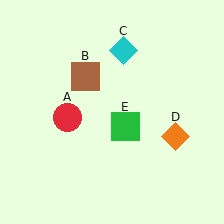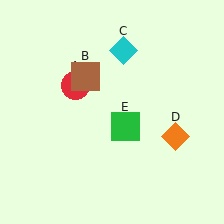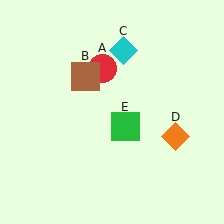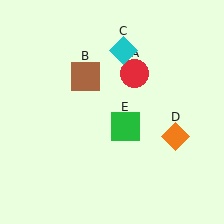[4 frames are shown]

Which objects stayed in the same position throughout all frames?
Brown square (object B) and cyan diamond (object C) and orange diamond (object D) and green square (object E) remained stationary.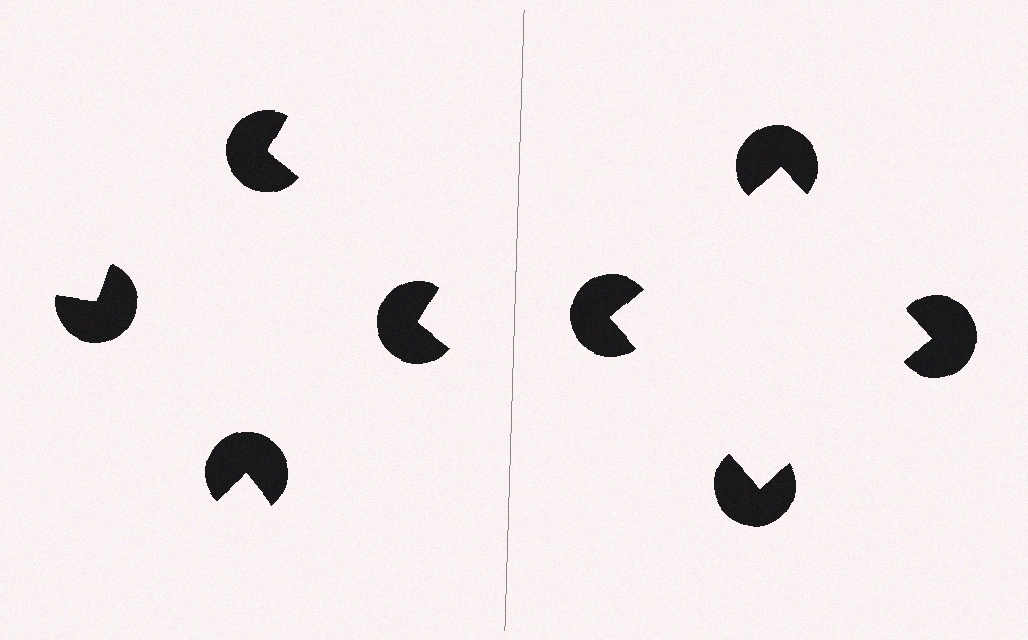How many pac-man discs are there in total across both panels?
8 — 4 on each side.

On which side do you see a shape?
An illusory square appears on the right side. On the left side the wedge cuts are rotated, so no coherent shape forms.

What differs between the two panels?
The pac-man discs are positioned identically on both sides; only the wedge orientations differ. On the right they align to a square; on the left they are misaligned.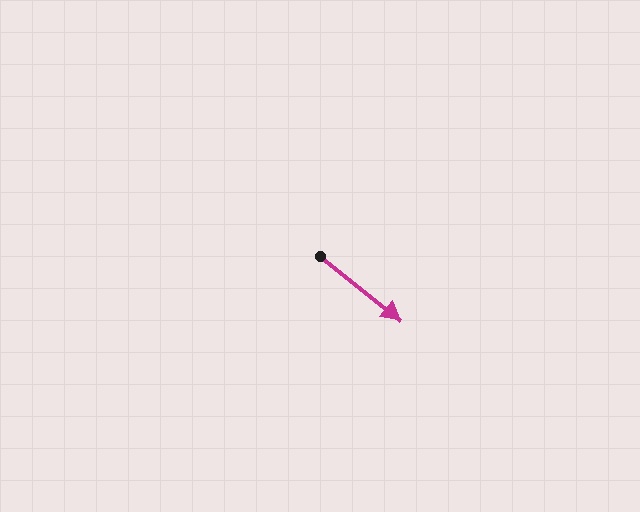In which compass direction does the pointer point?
Southeast.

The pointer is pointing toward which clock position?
Roughly 4 o'clock.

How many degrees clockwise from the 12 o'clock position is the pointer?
Approximately 129 degrees.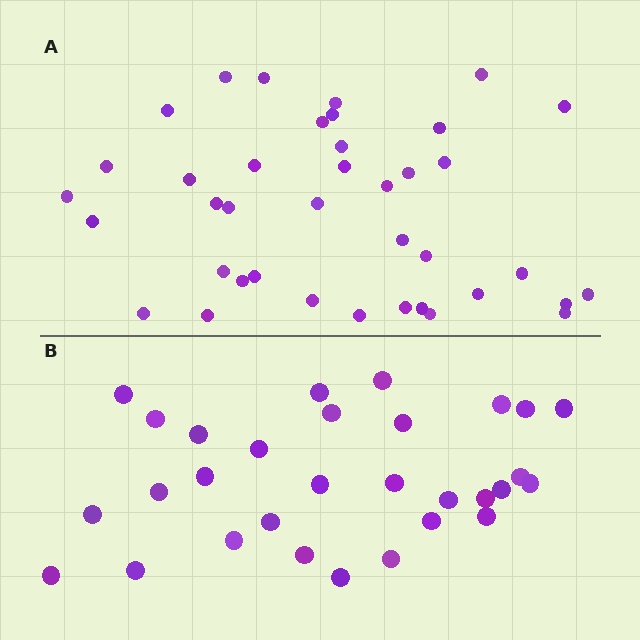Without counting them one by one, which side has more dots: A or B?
Region A (the top region) has more dots.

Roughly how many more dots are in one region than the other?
Region A has roughly 8 or so more dots than region B.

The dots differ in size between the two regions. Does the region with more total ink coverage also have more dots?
No. Region B has more total ink coverage because its dots are larger, but region A actually contains more individual dots. Total area can be misleading — the number of items is what matters here.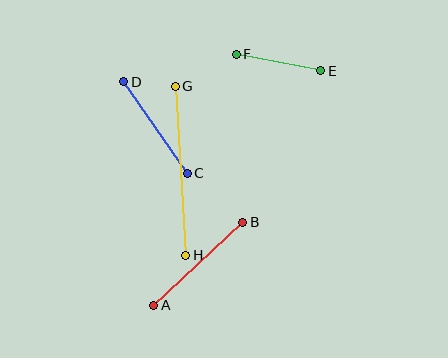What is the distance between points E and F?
The distance is approximately 86 pixels.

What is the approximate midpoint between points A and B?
The midpoint is at approximately (198, 264) pixels.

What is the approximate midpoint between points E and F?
The midpoint is at approximately (279, 63) pixels.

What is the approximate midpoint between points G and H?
The midpoint is at approximately (181, 171) pixels.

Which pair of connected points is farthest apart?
Points G and H are farthest apart.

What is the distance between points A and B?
The distance is approximately 122 pixels.